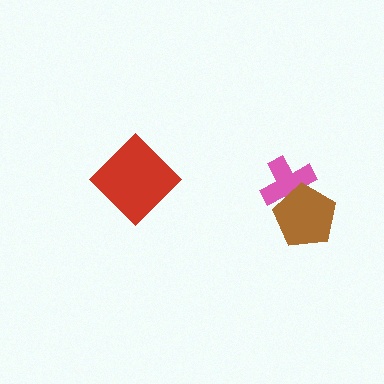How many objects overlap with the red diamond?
0 objects overlap with the red diamond.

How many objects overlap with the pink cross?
1 object overlaps with the pink cross.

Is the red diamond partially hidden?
No, no other shape covers it.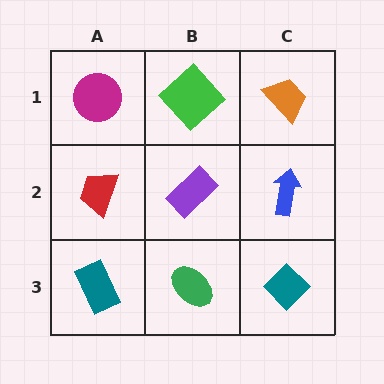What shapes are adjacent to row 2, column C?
An orange trapezoid (row 1, column C), a teal diamond (row 3, column C), a purple rectangle (row 2, column B).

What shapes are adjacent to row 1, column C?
A blue arrow (row 2, column C), a green diamond (row 1, column B).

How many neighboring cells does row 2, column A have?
3.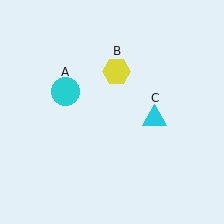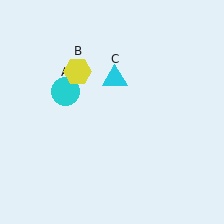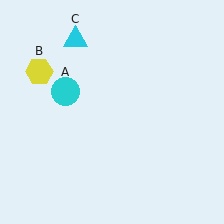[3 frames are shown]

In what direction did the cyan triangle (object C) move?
The cyan triangle (object C) moved up and to the left.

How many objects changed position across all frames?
2 objects changed position: yellow hexagon (object B), cyan triangle (object C).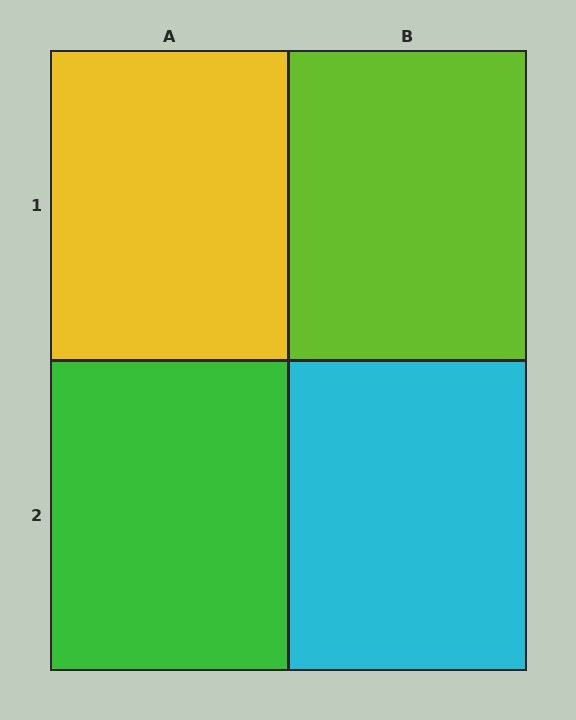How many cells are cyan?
1 cell is cyan.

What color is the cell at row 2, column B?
Cyan.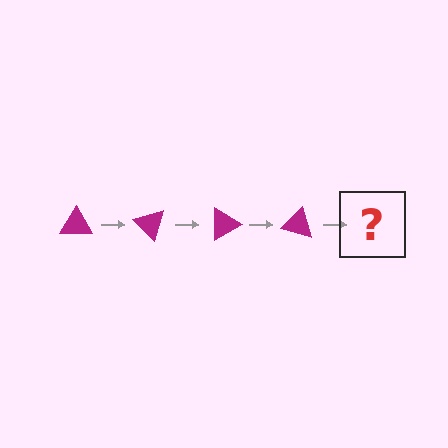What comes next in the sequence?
The next element should be a magenta triangle rotated 180 degrees.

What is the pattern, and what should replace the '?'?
The pattern is that the triangle rotates 45 degrees each step. The '?' should be a magenta triangle rotated 180 degrees.